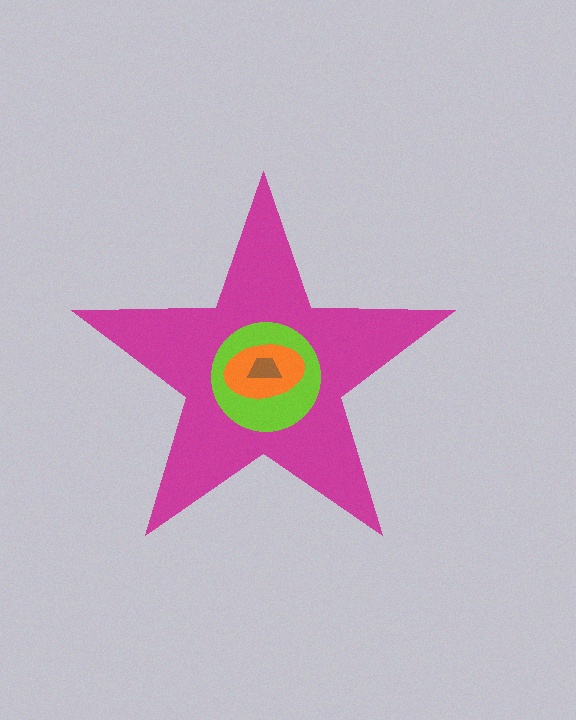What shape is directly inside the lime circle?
The orange ellipse.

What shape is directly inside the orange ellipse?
The brown trapezoid.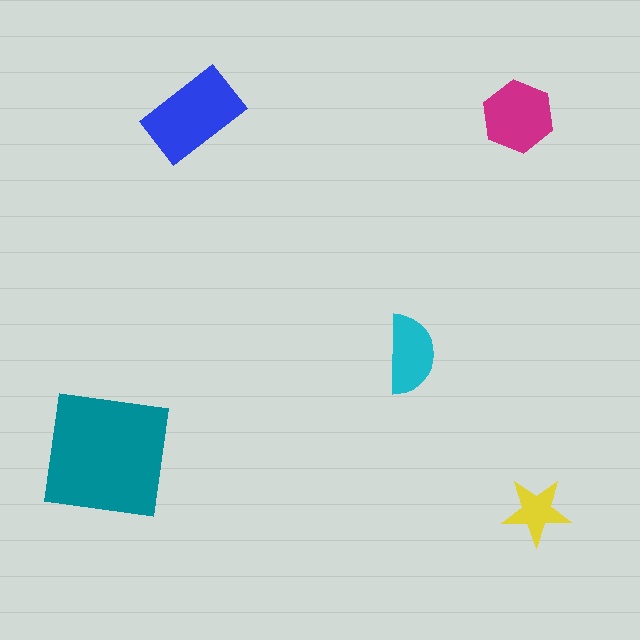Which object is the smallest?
The yellow star.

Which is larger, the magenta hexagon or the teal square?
The teal square.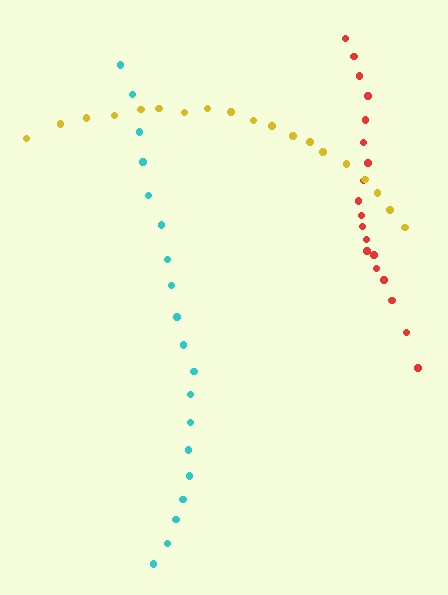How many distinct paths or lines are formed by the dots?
There are 3 distinct paths.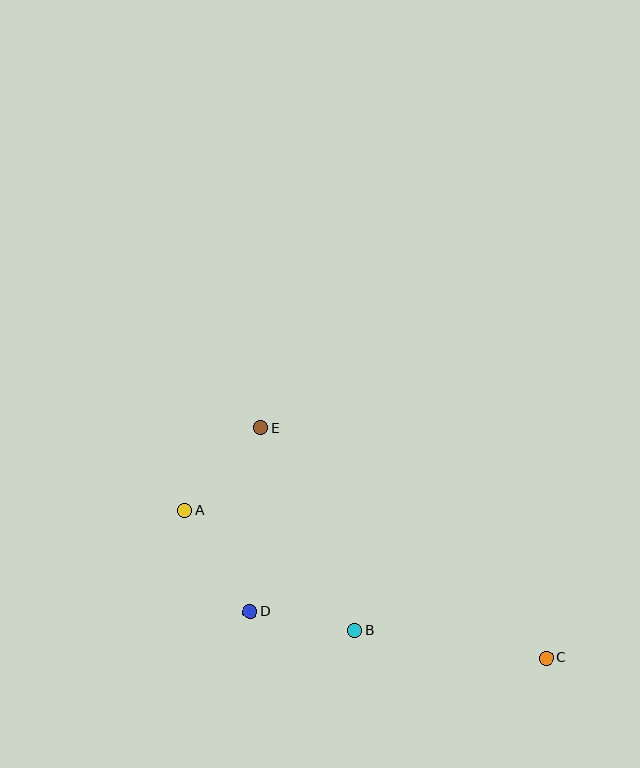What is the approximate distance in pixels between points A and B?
The distance between A and B is approximately 208 pixels.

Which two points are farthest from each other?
Points A and C are farthest from each other.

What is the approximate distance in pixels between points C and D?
The distance between C and D is approximately 299 pixels.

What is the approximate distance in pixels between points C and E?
The distance between C and E is approximately 366 pixels.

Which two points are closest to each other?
Points B and D are closest to each other.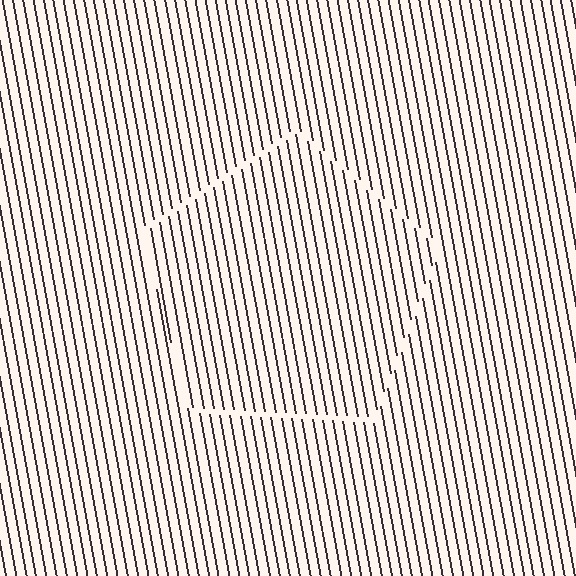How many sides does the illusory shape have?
5 sides — the line-ends trace a pentagon.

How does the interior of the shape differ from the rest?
The interior of the shape contains the same grating, shifted by half a period — the contour is defined by the phase discontinuity where line-ends from the inner and outer gratings abut.